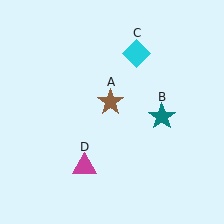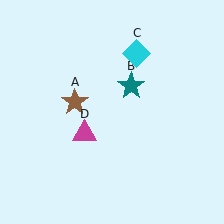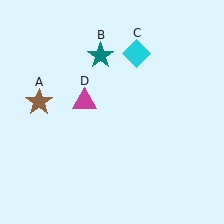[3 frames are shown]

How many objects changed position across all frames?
3 objects changed position: brown star (object A), teal star (object B), magenta triangle (object D).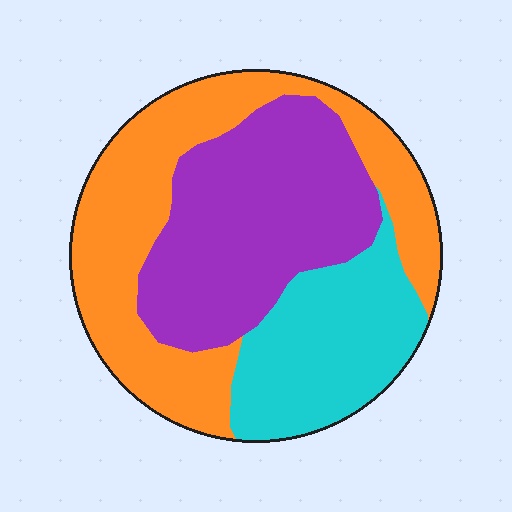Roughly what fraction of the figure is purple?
Purple covers about 35% of the figure.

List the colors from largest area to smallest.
From largest to smallest: orange, purple, cyan.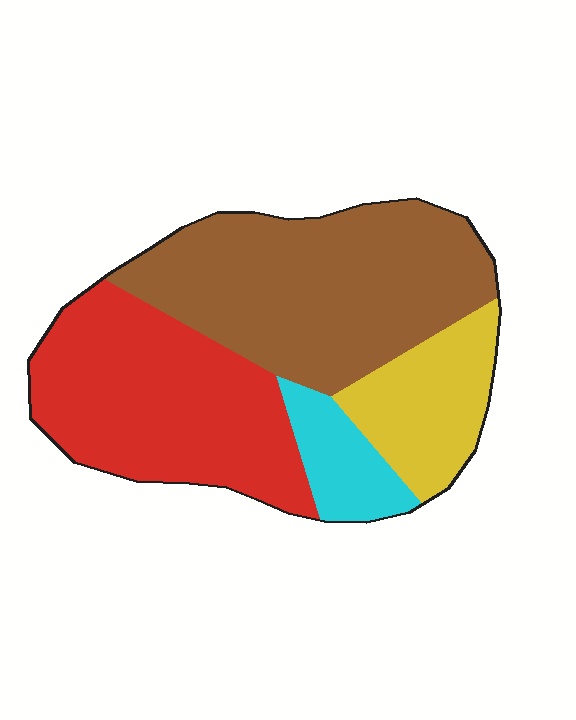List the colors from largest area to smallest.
From largest to smallest: brown, red, yellow, cyan.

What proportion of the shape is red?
Red takes up between a third and a half of the shape.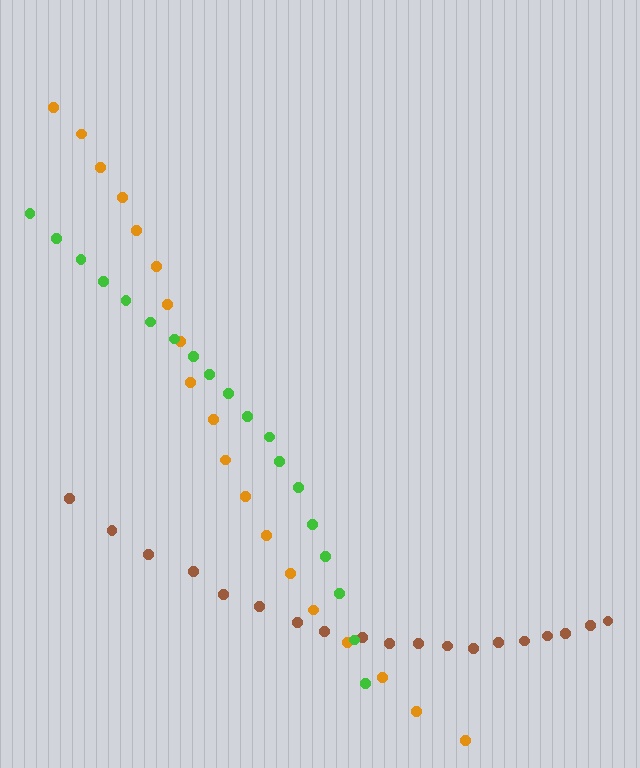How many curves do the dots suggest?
There are 3 distinct paths.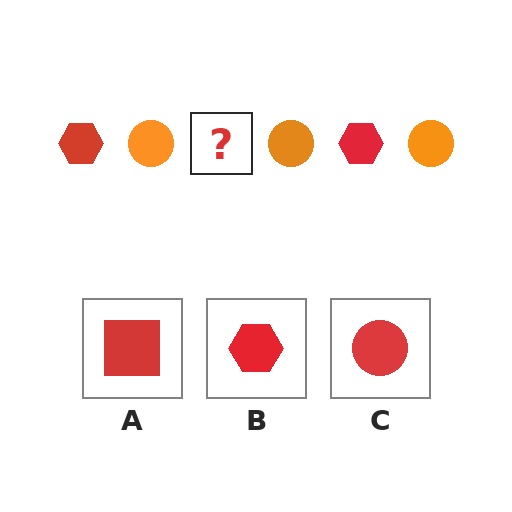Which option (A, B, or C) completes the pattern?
B.